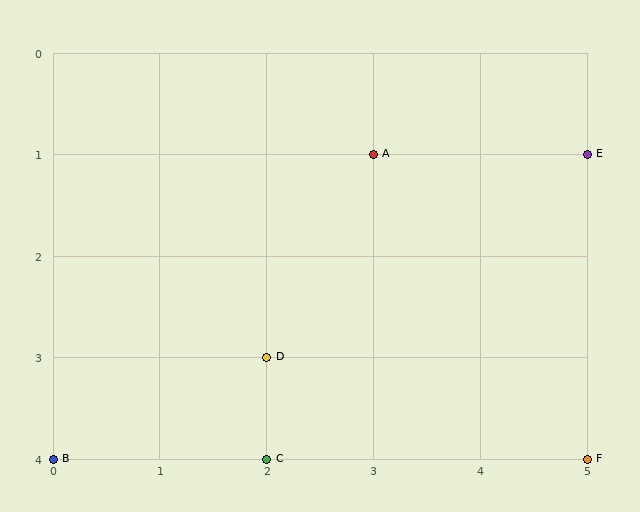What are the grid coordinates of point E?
Point E is at grid coordinates (5, 1).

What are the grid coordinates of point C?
Point C is at grid coordinates (2, 4).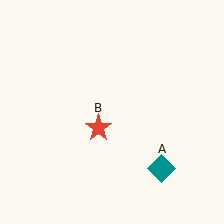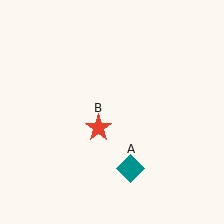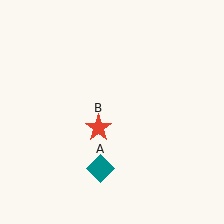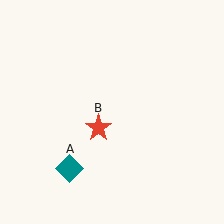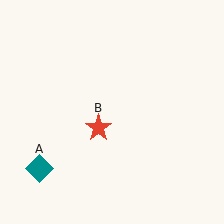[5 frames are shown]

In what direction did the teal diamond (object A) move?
The teal diamond (object A) moved left.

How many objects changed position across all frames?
1 object changed position: teal diamond (object A).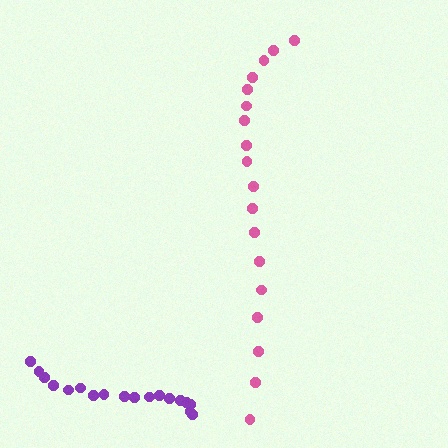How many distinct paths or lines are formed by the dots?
There are 2 distinct paths.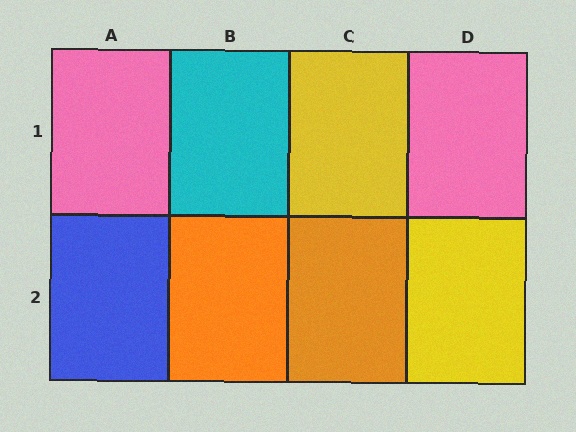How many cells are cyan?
1 cell is cyan.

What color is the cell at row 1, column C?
Yellow.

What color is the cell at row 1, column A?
Pink.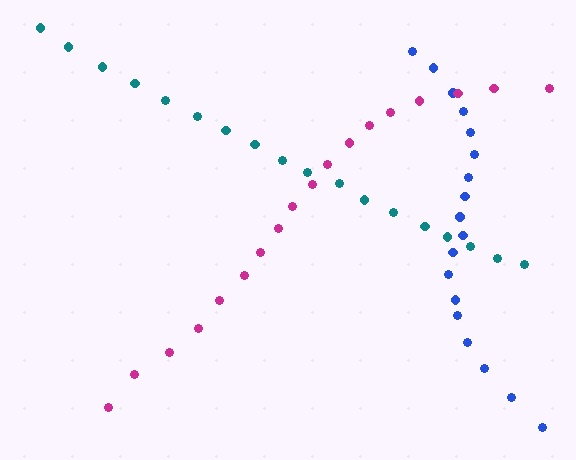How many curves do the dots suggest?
There are 3 distinct paths.